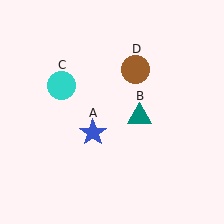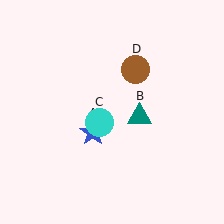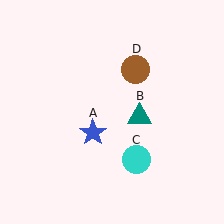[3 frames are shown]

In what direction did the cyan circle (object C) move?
The cyan circle (object C) moved down and to the right.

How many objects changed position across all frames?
1 object changed position: cyan circle (object C).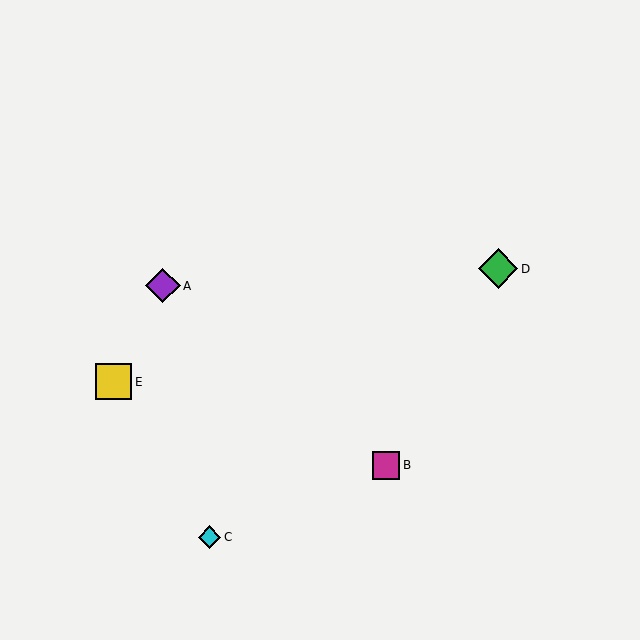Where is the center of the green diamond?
The center of the green diamond is at (498, 269).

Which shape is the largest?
The green diamond (labeled D) is the largest.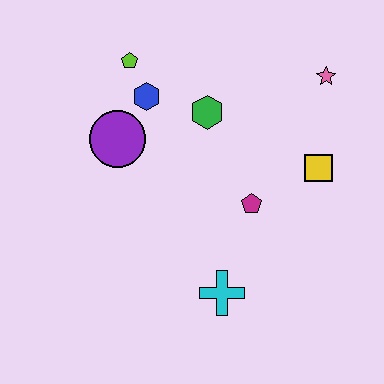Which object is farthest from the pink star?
The cyan cross is farthest from the pink star.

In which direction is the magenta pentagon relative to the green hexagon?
The magenta pentagon is below the green hexagon.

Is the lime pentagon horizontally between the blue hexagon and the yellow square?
No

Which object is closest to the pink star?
The yellow square is closest to the pink star.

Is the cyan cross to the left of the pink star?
Yes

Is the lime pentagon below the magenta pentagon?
No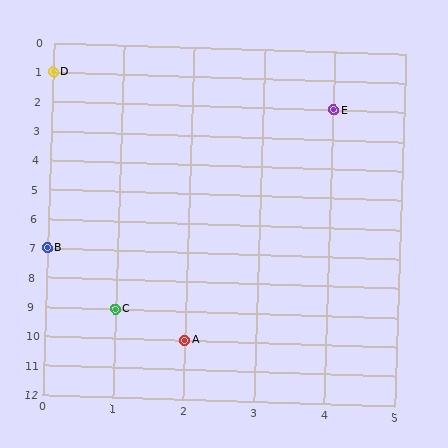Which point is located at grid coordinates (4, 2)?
Point E is at (4, 2).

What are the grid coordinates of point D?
Point D is at grid coordinates (0, 1).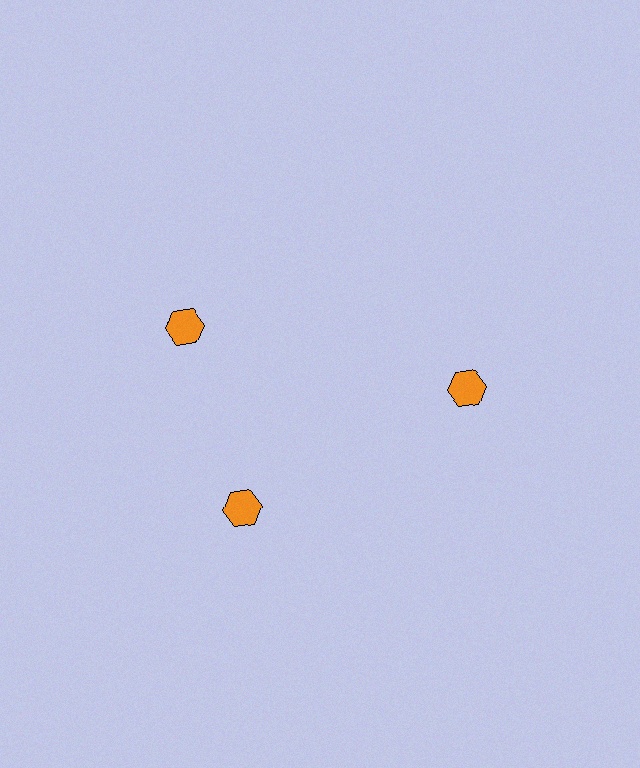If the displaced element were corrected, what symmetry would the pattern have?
It would have 3-fold rotational symmetry — the pattern would map onto itself every 120 degrees.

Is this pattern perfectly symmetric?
No. The 3 orange hexagons are arranged in a ring, but one element near the 11 o'clock position is rotated out of alignment along the ring, breaking the 3-fold rotational symmetry.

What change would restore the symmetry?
The symmetry would be restored by rotating it back into even spacing with its neighbors so that all 3 hexagons sit at equal angles and equal distance from the center.